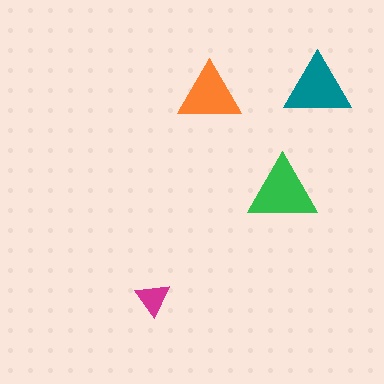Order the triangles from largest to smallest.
the green one, the teal one, the orange one, the magenta one.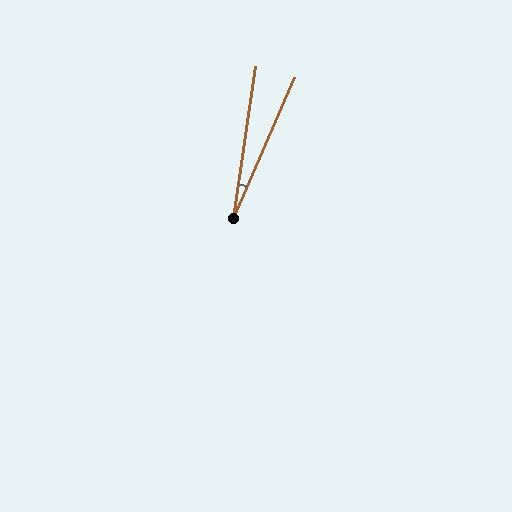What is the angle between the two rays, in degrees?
Approximately 15 degrees.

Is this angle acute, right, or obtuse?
It is acute.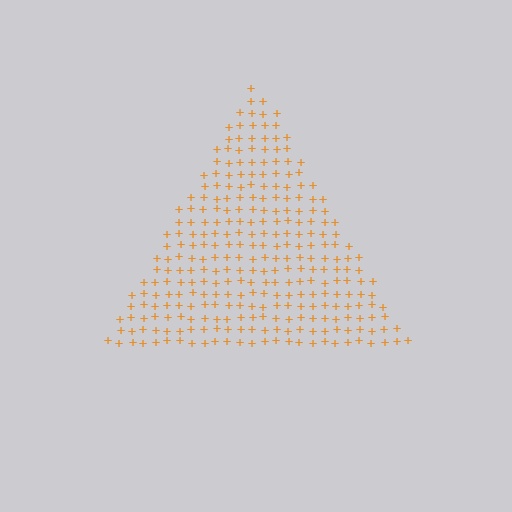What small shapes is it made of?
It is made of small plus signs.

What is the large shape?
The large shape is a triangle.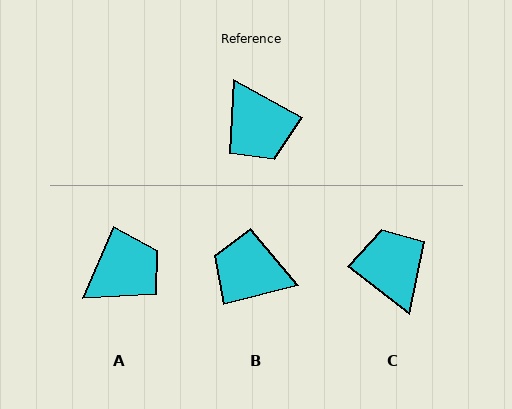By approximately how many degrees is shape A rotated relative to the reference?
Approximately 96 degrees counter-clockwise.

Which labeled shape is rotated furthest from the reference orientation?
C, about 172 degrees away.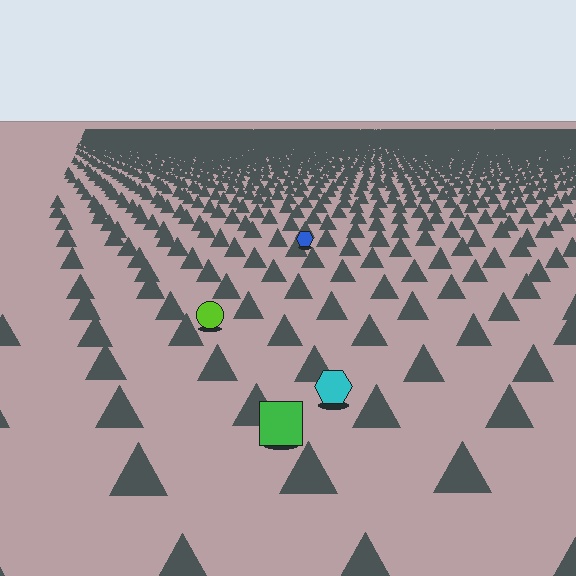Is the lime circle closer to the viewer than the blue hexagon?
Yes. The lime circle is closer — you can tell from the texture gradient: the ground texture is coarser near it.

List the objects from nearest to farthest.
From nearest to farthest: the green square, the cyan hexagon, the lime circle, the blue hexagon.